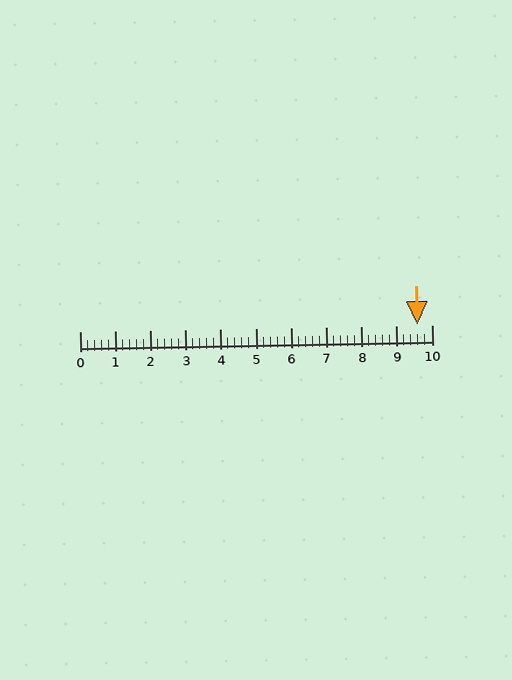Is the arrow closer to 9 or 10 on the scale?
The arrow is closer to 10.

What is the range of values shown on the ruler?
The ruler shows values from 0 to 10.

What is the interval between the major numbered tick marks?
The major tick marks are spaced 1 units apart.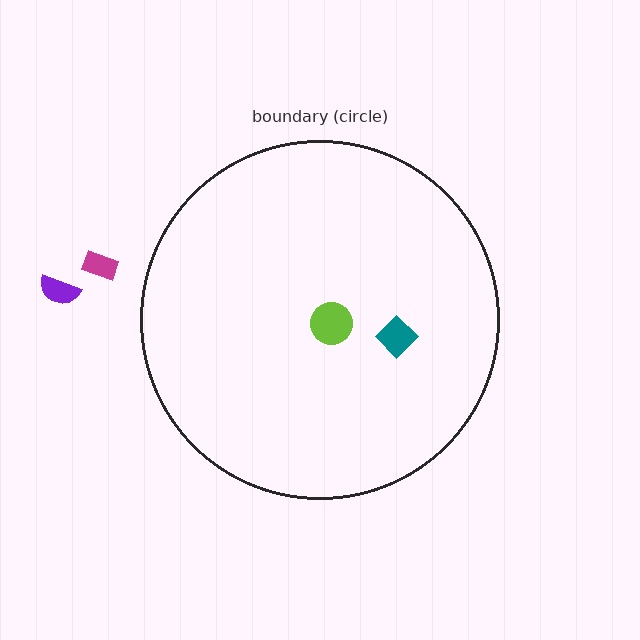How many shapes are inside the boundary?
2 inside, 2 outside.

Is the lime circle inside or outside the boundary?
Inside.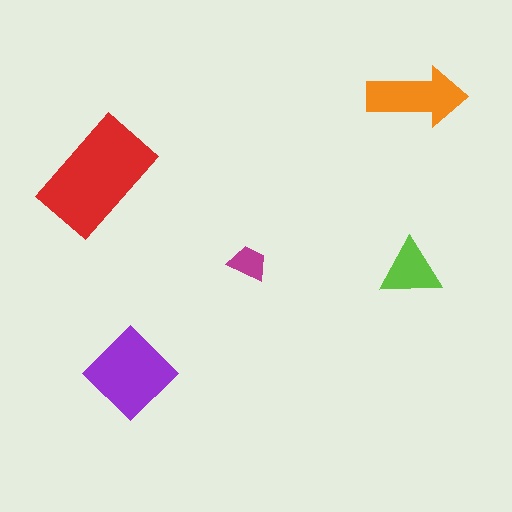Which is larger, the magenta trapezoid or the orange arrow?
The orange arrow.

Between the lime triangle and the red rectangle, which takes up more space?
The red rectangle.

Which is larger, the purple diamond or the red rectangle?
The red rectangle.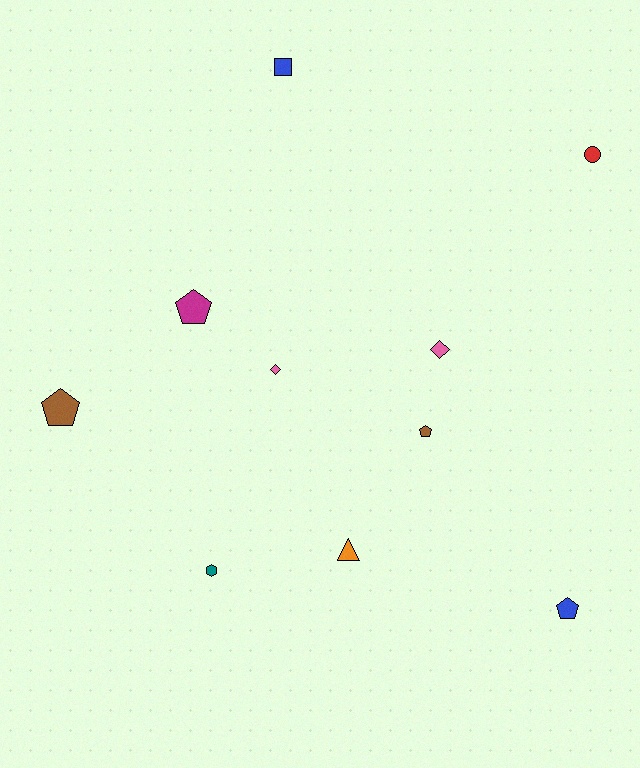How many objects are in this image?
There are 10 objects.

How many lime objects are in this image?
There are no lime objects.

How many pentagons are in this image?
There are 4 pentagons.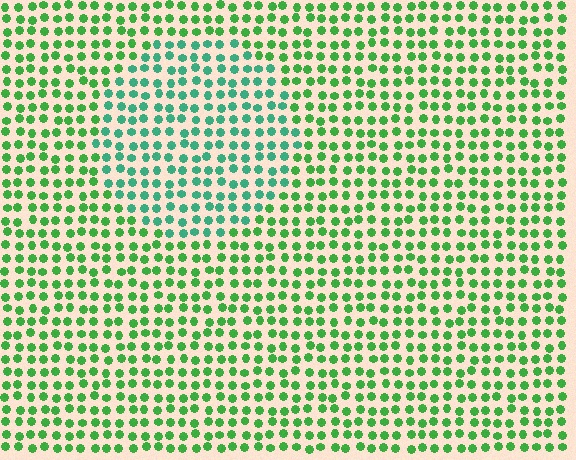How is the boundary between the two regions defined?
The boundary is defined purely by a slight shift in hue (about 34 degrees). Spacing, size, and orientation are identical on both sides.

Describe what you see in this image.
The image is filled with small green elements in a uniform arrangement. A circle-shaped region is visible where the elements are tinted to a slightly different hue, forming a subtle color boundary.